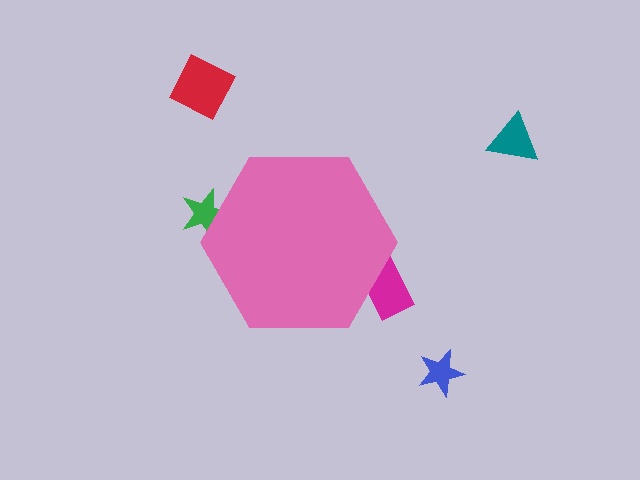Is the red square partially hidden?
No, the red square is fully visible.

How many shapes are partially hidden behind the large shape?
2 shapes are partially hidden.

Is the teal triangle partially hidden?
No, the teal triangle is fully visible.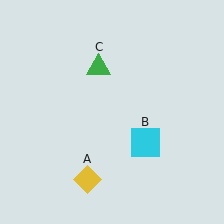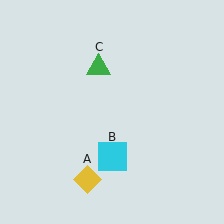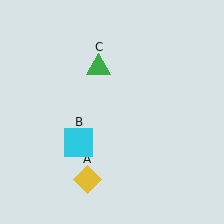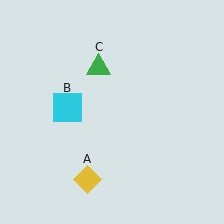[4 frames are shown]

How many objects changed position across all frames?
1 object changed position: cyan square (object B).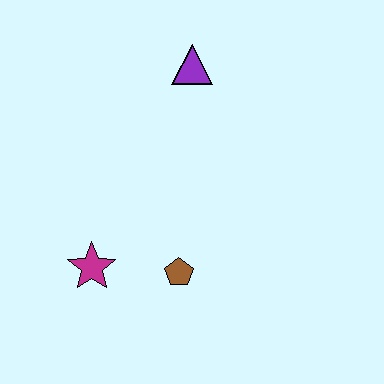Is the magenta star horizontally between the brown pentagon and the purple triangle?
No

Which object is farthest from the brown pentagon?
The purple triangle is farthest from the brown pentagon.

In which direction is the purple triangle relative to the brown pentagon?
The purple triangle is above the brown pentagon.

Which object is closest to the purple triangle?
The brown pentagon is closest to the purple triangle.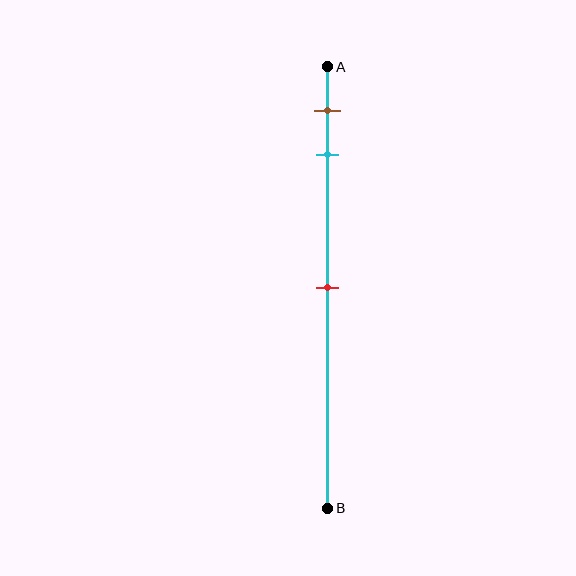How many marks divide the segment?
There are 3 marks dividing the segment.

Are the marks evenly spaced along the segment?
No, the marks are not evenly spaced.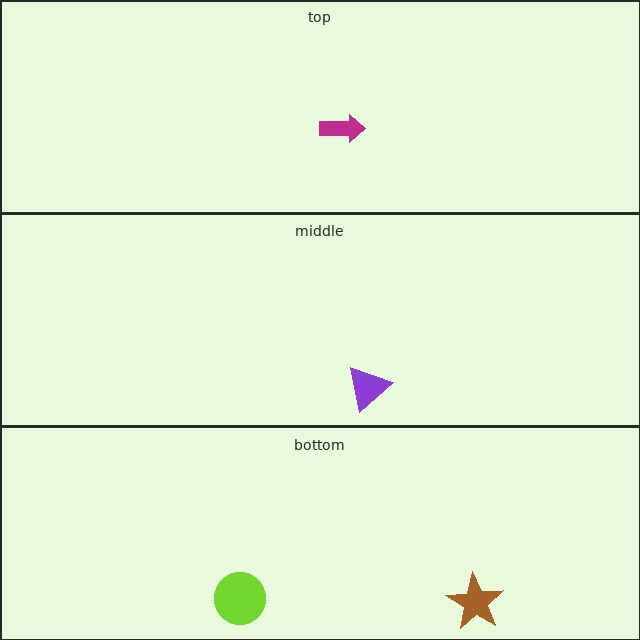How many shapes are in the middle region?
1.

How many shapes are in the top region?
1.